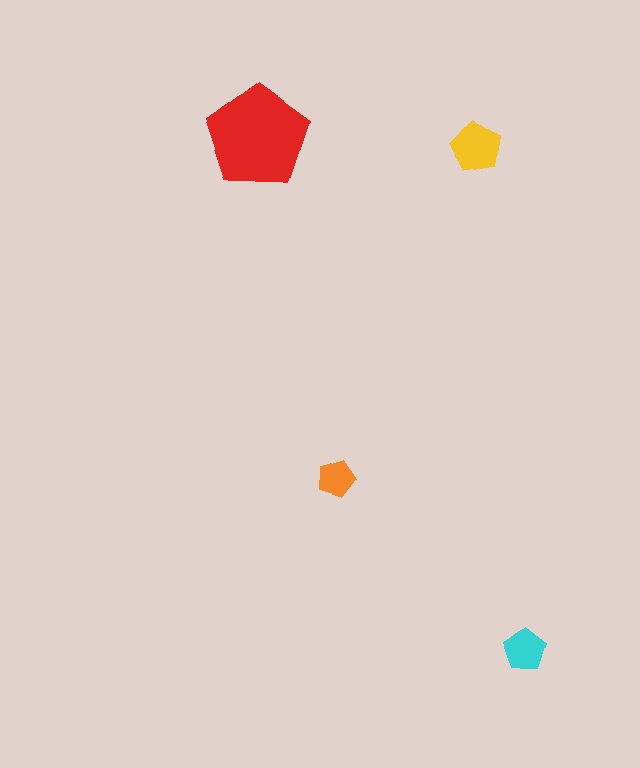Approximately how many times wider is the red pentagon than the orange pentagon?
About 3 times wider.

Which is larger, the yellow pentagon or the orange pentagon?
The yellow one.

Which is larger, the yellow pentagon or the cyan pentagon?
The yellow one.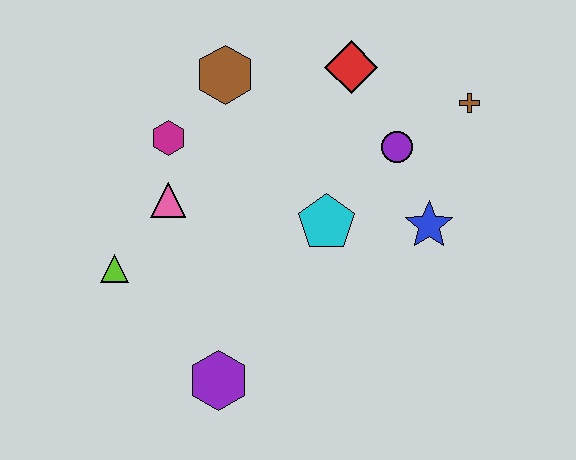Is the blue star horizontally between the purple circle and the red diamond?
No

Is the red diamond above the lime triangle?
Yes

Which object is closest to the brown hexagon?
The magenta hexagon is closest to the brown hexagon.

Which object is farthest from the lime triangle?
The brown cross is farthest from the lime triangle.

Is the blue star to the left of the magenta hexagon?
No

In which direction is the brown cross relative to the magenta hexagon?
The brown cross is to the right of the magenta hexagon.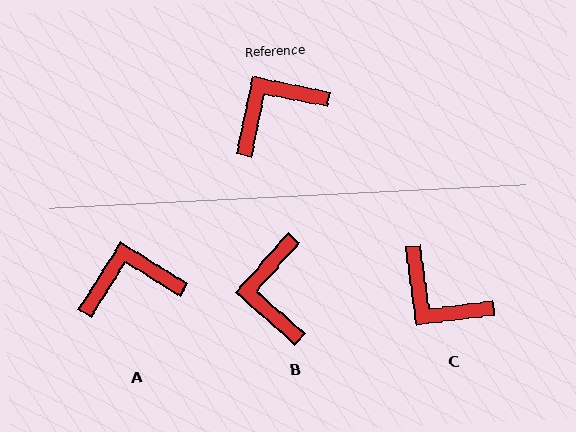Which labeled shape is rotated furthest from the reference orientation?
C, about 109 degrees away.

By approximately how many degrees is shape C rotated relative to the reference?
Approximately 109 degrees counter-clockwise.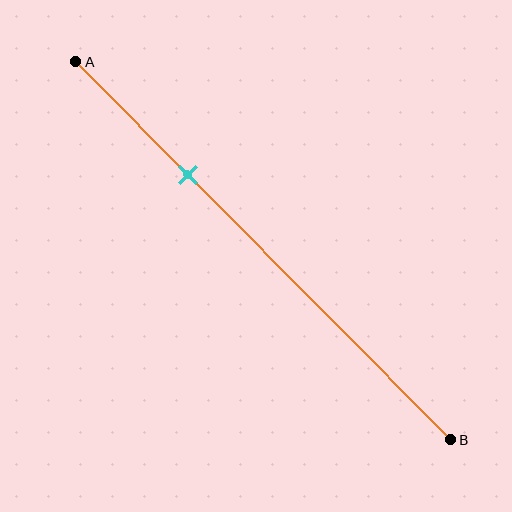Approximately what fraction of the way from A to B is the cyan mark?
The cyan mark is approximately 30% of the way from A to B.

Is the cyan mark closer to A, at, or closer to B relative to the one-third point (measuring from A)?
The cyan mark is closer to point A than the one-third point of segment AB.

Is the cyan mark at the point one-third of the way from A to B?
No, the mark is at about 30% from A, not at the 33% one-third point.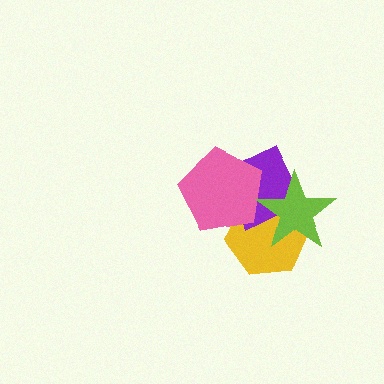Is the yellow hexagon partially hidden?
Yes, it is partially covered by another shape.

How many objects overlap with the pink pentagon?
3 objects overlap with the pink pentagon.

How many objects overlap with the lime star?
3 objects overlap with the lime star.